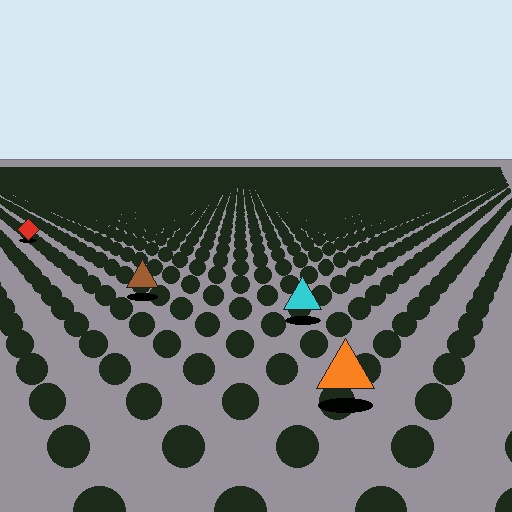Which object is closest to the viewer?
The orange triangle is closest. The texture marks near it are larger and more spread out.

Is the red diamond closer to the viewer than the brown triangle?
No. The brown triangle is closer — you can tell from the texture gradient: the ground texture is coarser near it.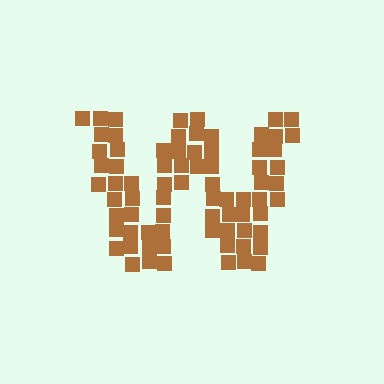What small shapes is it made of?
It is made of small squares.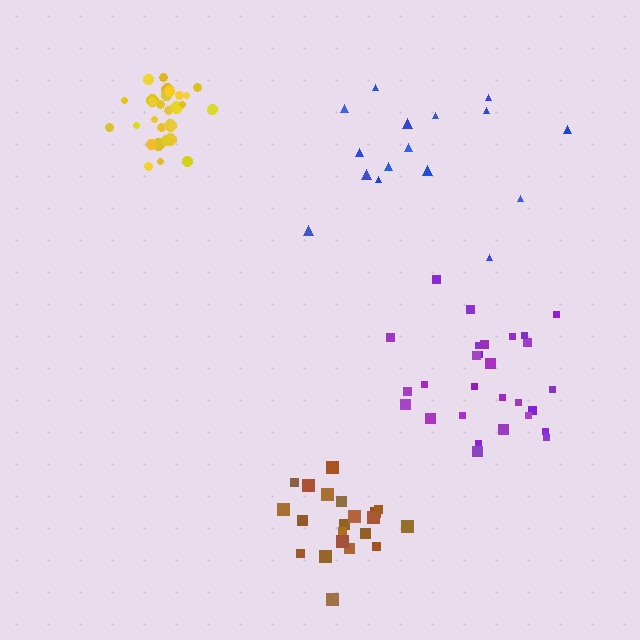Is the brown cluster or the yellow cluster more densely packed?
Yellow.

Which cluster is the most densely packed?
Yellow.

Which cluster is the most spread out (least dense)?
Blue.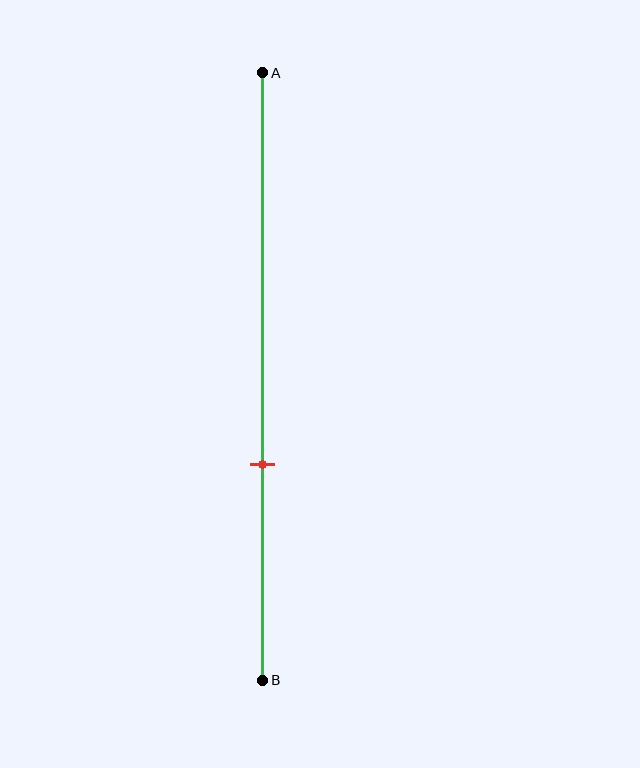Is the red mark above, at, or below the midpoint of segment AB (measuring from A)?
The red mark is below the midpoint of segment AB.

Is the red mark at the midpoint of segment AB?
No, the mark is at about 65% from A, not at the 50% midpoint.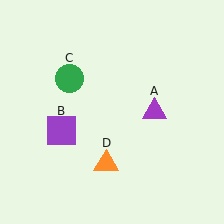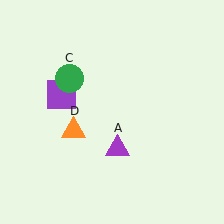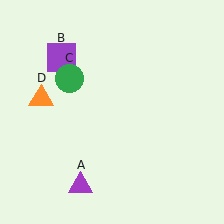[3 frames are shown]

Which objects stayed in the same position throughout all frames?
Green circle (object C) remained stationary.